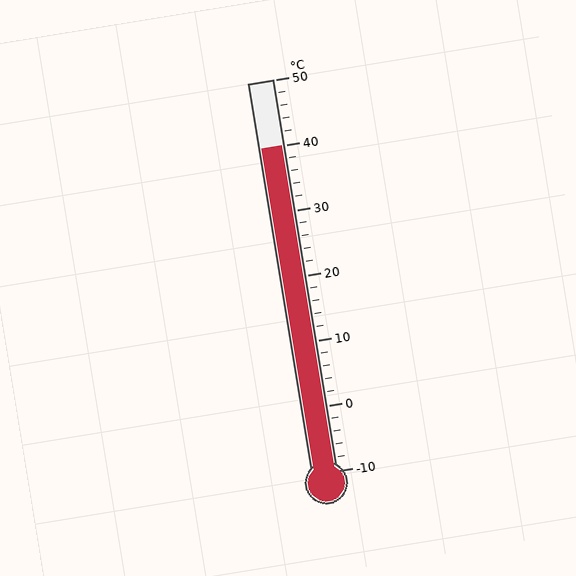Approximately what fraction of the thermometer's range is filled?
The thermometer is filled to approximately 85% of its range.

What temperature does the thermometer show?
The thermometer shows approximately 40°C.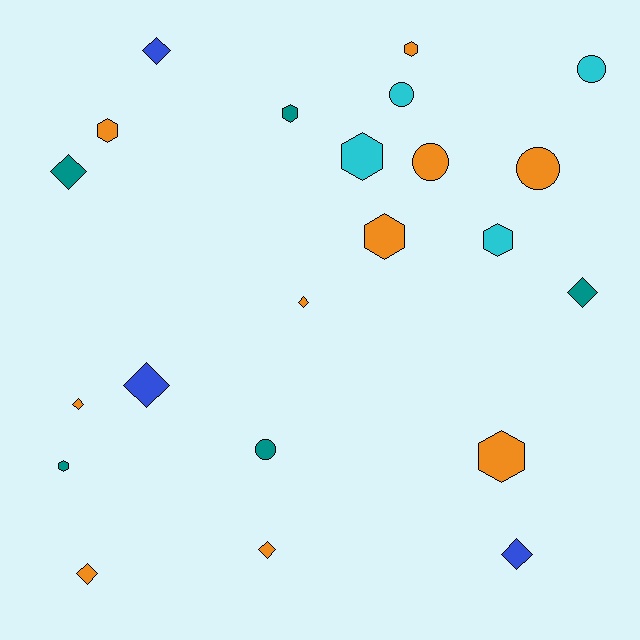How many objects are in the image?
There are 22 objects.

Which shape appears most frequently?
Diamond, with 9 objects.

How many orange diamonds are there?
There are 4 orange diamonds.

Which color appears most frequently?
Orange, with 10 objects.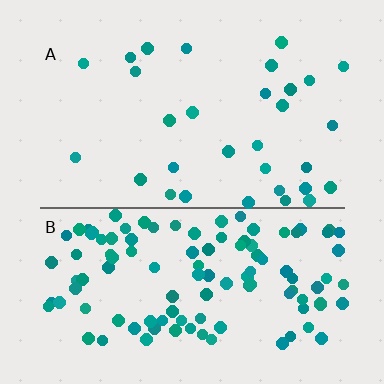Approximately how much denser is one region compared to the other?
Approximately 3.6× — region B over region A.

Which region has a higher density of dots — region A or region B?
B (the bottom).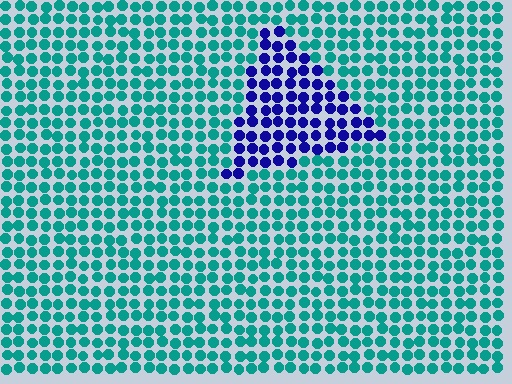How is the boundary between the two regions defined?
The boundary is defined purely by a slight shift in hue (about 69 degrees). Spacing, size, and orientation are identical on both sides.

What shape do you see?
I see a triangle.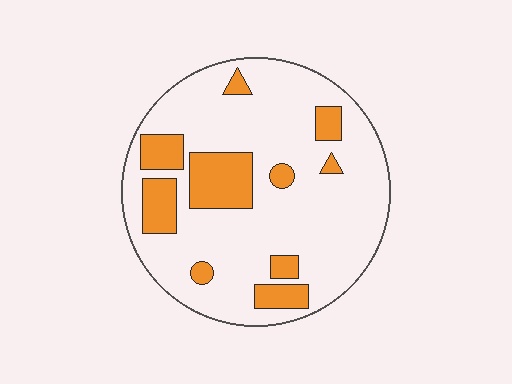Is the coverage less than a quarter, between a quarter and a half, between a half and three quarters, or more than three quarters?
Less than a quarter.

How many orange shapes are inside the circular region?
10.